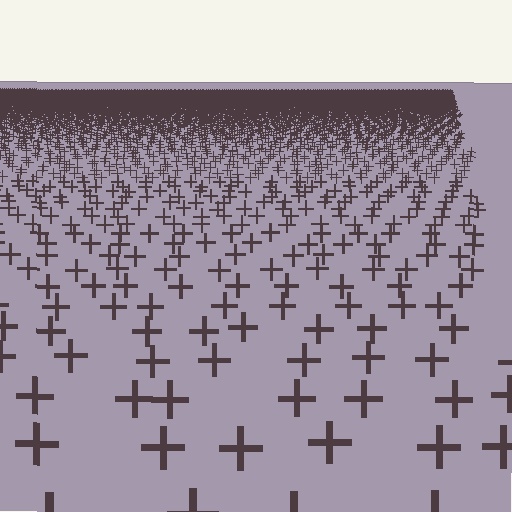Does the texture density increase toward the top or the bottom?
Density increases toward the top.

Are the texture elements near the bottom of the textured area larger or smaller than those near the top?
Larger. Near the bottom, elements are closer to the viewer and appear at a bigger on-screen size.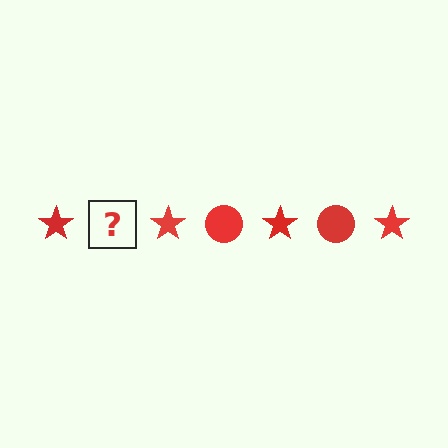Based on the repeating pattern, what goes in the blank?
The blank should be a red circle.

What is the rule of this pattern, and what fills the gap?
The rule is that the pattern cycles through star, circle shapes in red. The gap should be filled with a red circle.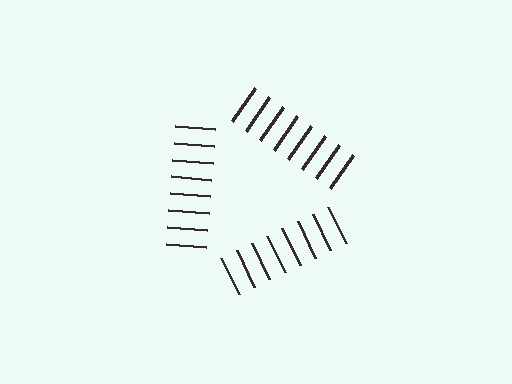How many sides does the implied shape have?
3 sides — the line-ends trace a triangle.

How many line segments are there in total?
24 — 8 along each of the 3 edges.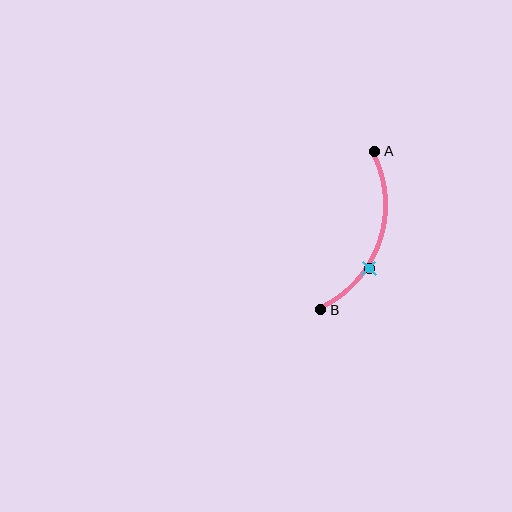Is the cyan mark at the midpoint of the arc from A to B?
No. The cyan mark lies on the arc but is closer to endpoint B. The arc midpoint would be at the point on the curve equidistant along the arc from both A and B.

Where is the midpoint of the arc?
The arc midpoint is the point on the curve farthest from the straight line joining A and B. It sits to the right of that line.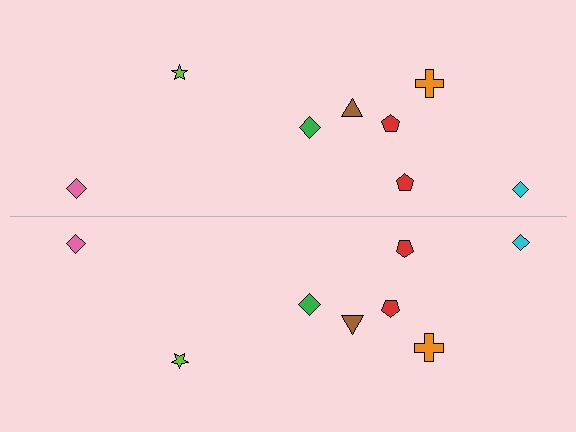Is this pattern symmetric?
Yes, this pattern has bilateral (reflection) symmetry.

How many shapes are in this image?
There are 16 shapes in this image.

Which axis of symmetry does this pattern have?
The pattern has a horizontal axis of symmetry running through the center of the image.